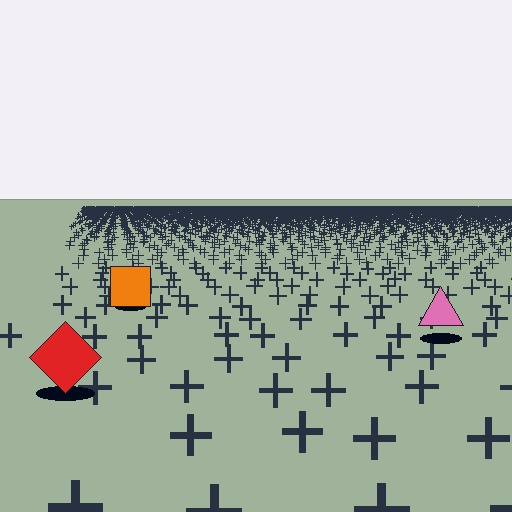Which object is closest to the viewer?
The red diamond is closest. The texture marks near it are larger and more spread out.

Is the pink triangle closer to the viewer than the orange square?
Yes. The pink triangle is closer — you can tell from the texture gradient: the ground texture is coarser near it.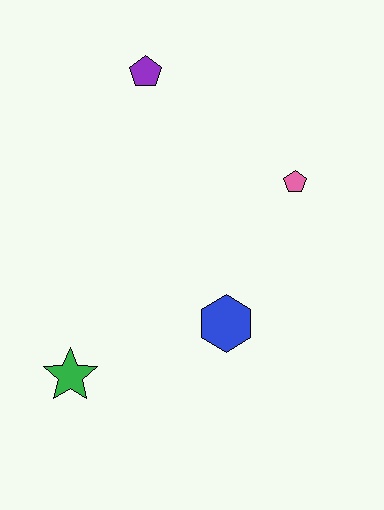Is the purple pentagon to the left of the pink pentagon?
Yes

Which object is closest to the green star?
The blue hexagon is closest to the green star.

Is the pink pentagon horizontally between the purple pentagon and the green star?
No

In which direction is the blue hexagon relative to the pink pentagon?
The blue hexagon is below the pink pentagon.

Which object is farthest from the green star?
The purple pentagon is farthest from the green star.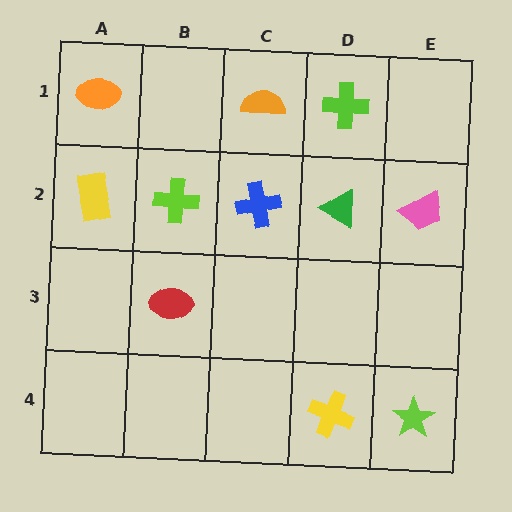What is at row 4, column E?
A lime star.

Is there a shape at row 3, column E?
No, that cell is empty.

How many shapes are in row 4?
2 shapes.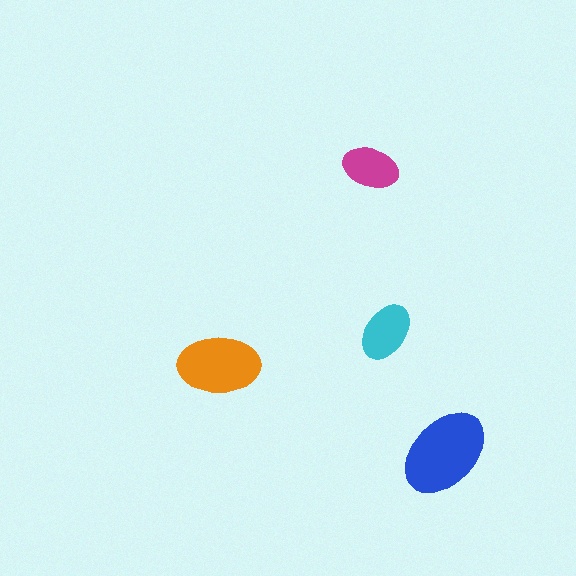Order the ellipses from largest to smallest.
the blue one, the orange one, the cyan one, the magenta one.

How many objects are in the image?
There are 4 objects in the image.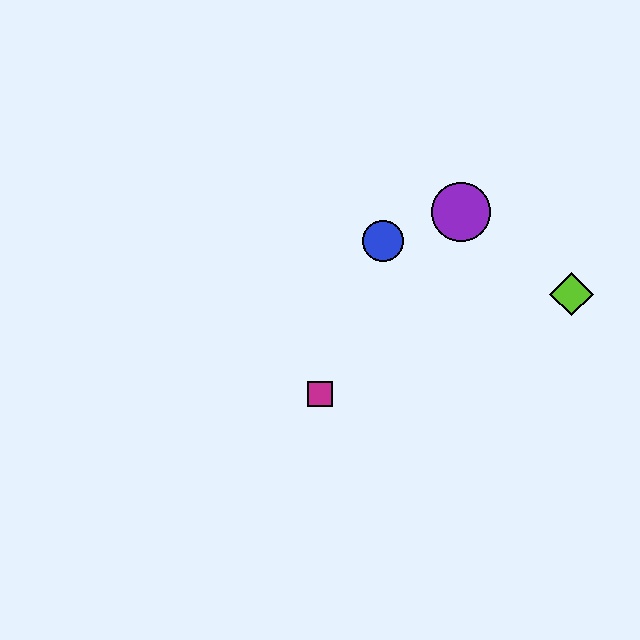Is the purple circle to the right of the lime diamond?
No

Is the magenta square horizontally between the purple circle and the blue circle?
No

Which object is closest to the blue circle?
The purple circle is closest to the blue circle.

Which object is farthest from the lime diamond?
The magenta square is farthest from the lime diamond.